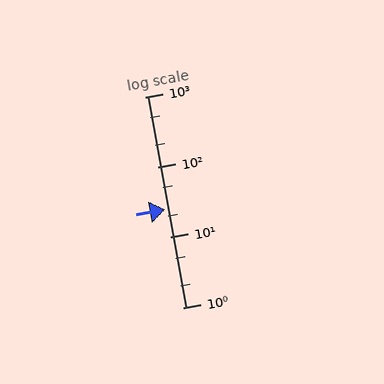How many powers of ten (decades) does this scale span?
The scale spans 3 decades, from 1 to 1000.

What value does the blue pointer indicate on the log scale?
The pointer indicates approximately 25.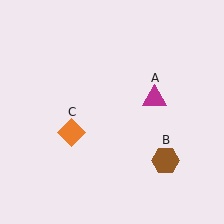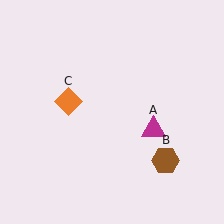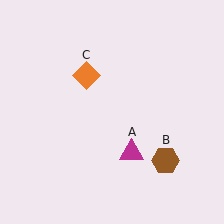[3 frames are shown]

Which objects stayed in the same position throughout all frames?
Brown hexagon (object B) remained stationary.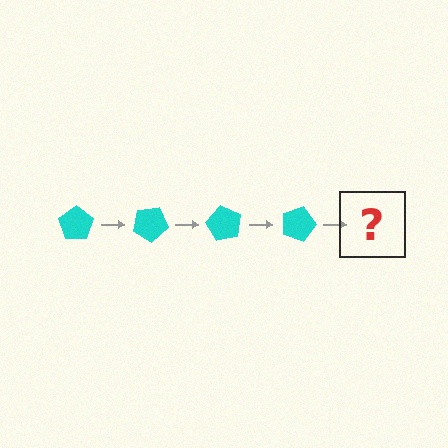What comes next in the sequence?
The next element should be a cyan pentagon rotated 120 degrees.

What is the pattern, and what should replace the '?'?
The pattern is that the pentagon rotates 30 degrees each step. The '?' should be a cyan pentagon rotated 120 degrees.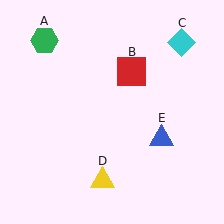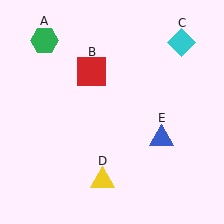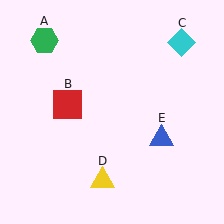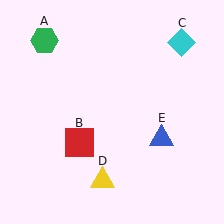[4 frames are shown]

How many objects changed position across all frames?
1 object changed position: red square (object B).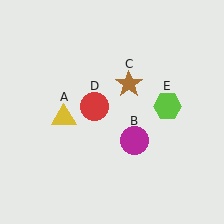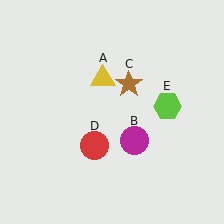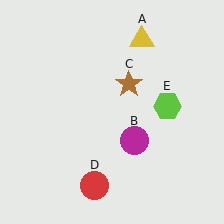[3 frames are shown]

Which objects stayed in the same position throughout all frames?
Magenta circle (object B) and brown star (object C) and lime hexagon (object E) remained stationary.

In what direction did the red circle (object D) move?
The red circle (object D) moved down.